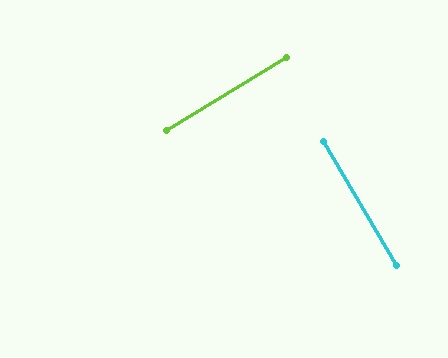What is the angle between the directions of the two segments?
Approximately 89 degrees.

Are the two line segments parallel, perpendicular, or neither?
Perpendicular — they meet at approximately 89°.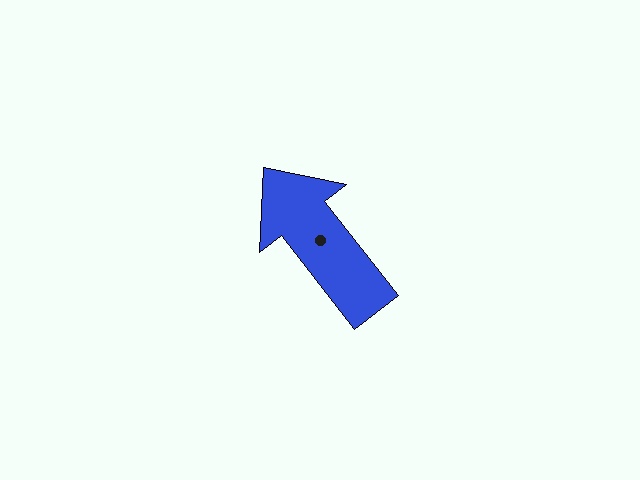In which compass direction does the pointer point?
Northwest.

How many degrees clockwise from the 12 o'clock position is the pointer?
Approximately 322 degrees.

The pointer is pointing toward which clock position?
Roughly 11 o'clock.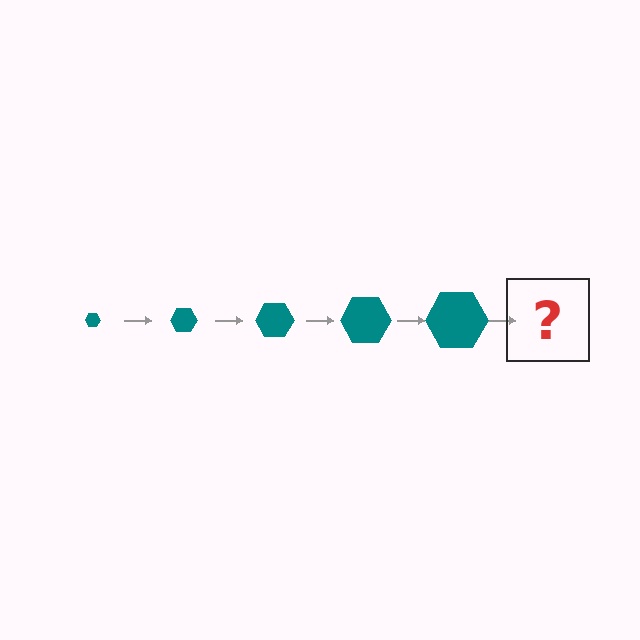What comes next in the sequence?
The next element should be a teal hexagon, larger than the previous one.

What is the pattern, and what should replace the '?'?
The pattern is that the hexagon gets progressively larger each step. The '?' should be a teal hexagon, larger than the previous one.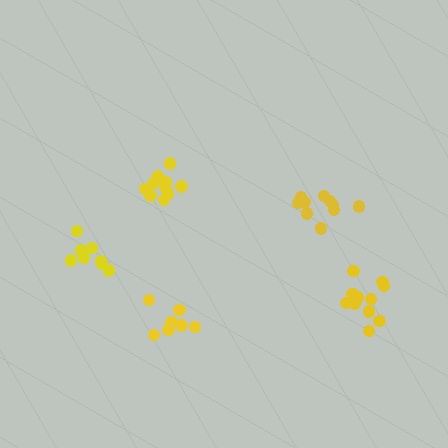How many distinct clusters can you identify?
There are 5 distinct clusters.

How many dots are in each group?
Group 1: 8 dots, Group 2: 7 dots, Group 3: 10 dots, Group 4: 11 dots, Group 5: 10 dots (46 total).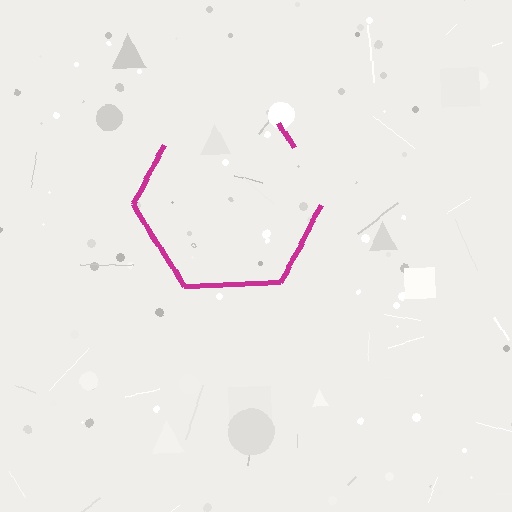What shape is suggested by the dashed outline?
The dashed outline suggests a hexagon.